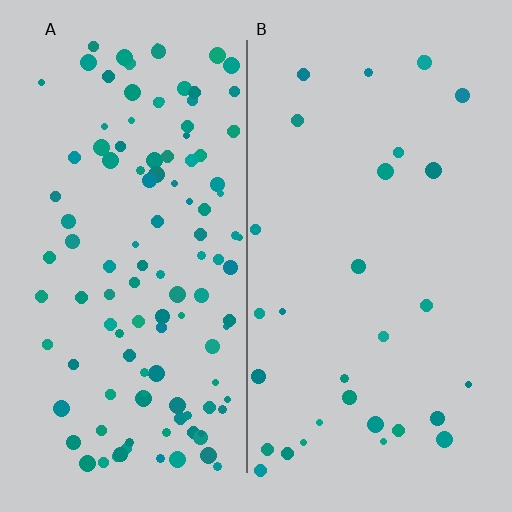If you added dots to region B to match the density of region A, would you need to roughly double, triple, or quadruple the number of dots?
Approximately quadruple.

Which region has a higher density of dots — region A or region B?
A (the left).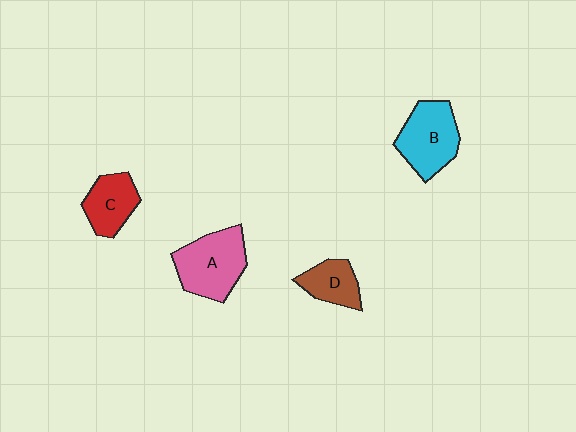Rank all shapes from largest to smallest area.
From largest to smallest: A (pink), B (cyan), C (red), D (brown).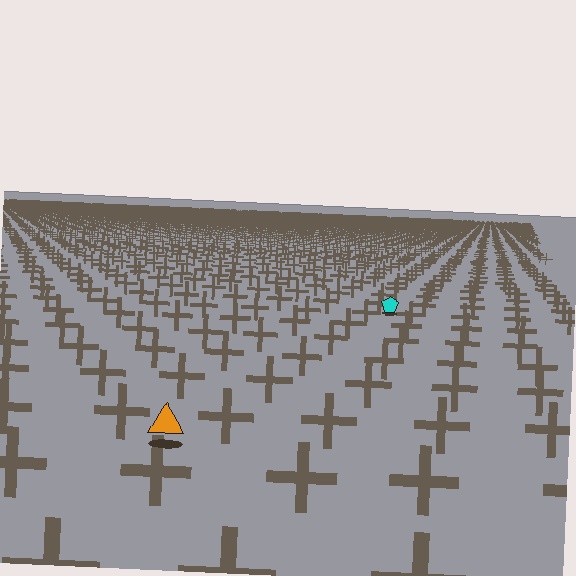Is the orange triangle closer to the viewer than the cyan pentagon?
Yes. The orange triangle is closer — you can tell from the texture gradient: the ground texture is coarser near it.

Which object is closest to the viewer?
The orange triangle is closest. The texture marks near it are larger and more spread out.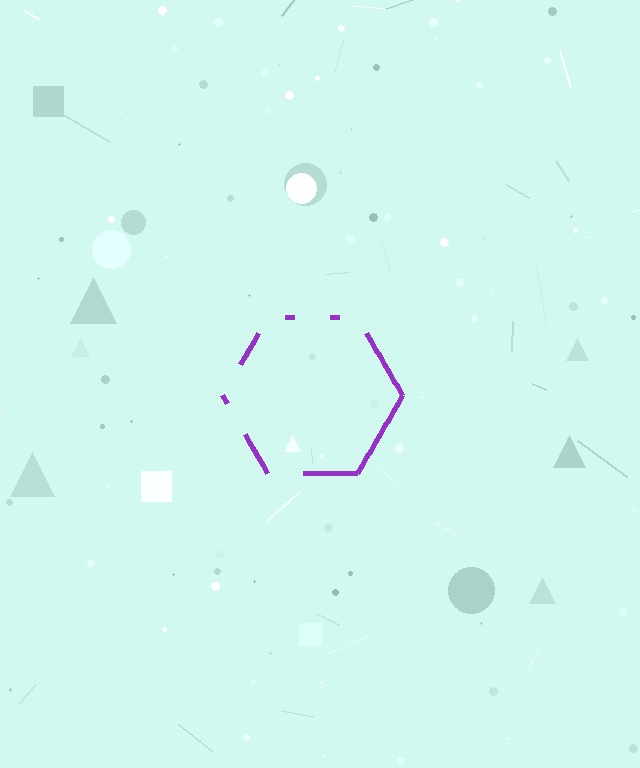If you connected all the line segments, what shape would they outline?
They would outline a hexagon.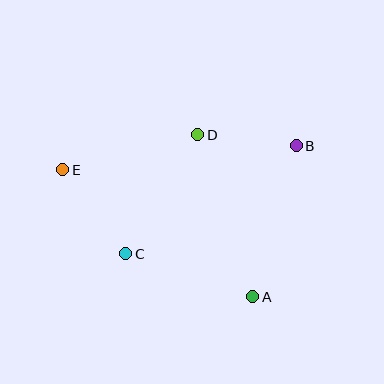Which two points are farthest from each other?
Points B and E are farthest from each other.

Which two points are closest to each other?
Points B and D are closest to each other.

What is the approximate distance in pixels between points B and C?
The distance between B and C is approximately 202 pixels.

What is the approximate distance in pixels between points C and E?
The distance between C and E is approximately 105 pixels.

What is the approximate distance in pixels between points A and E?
The distance between A and E is approximately 228 pixels.